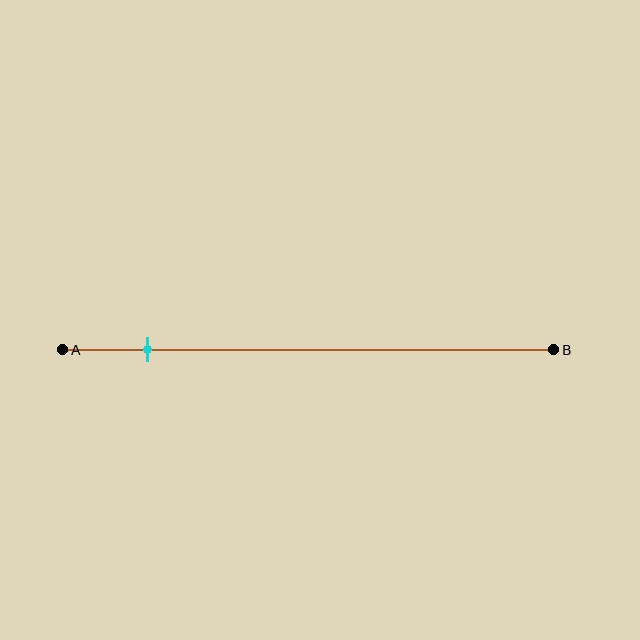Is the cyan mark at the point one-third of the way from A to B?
No, the mark is at about 15% from A, not at the 33% one-third point.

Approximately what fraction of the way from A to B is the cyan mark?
The cyan mark is approximately 15% of the way from A to B.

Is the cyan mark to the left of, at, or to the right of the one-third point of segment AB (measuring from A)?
The cyan mark is to the left of the one-third point of segment AB.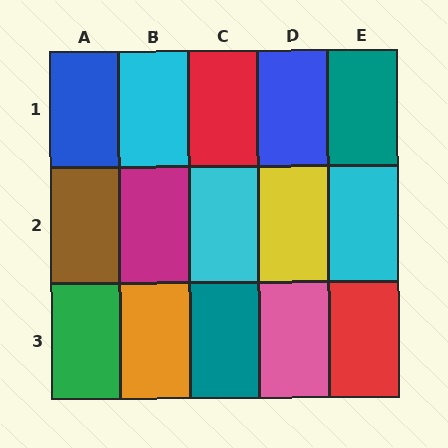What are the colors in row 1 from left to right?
Blue, cyan, red, blue, teal.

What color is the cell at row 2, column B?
Magenta.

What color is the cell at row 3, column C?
Teal.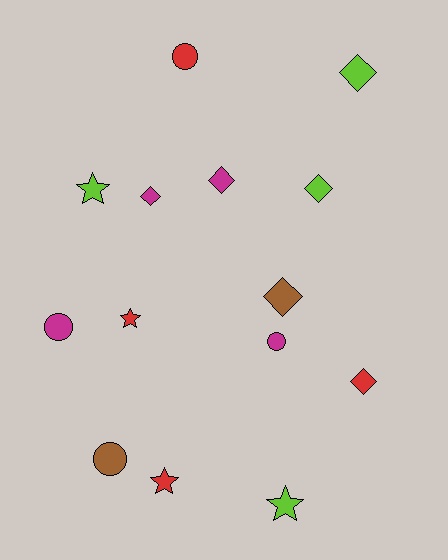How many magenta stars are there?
There are no magenta stars.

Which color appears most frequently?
Magenta, with 4 objects.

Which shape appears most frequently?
Diamond, with 6 objects.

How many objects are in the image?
There are 14 objects.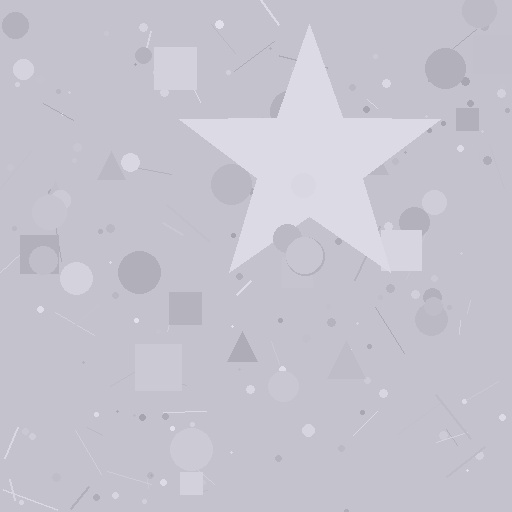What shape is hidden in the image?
A star is hidden in the image.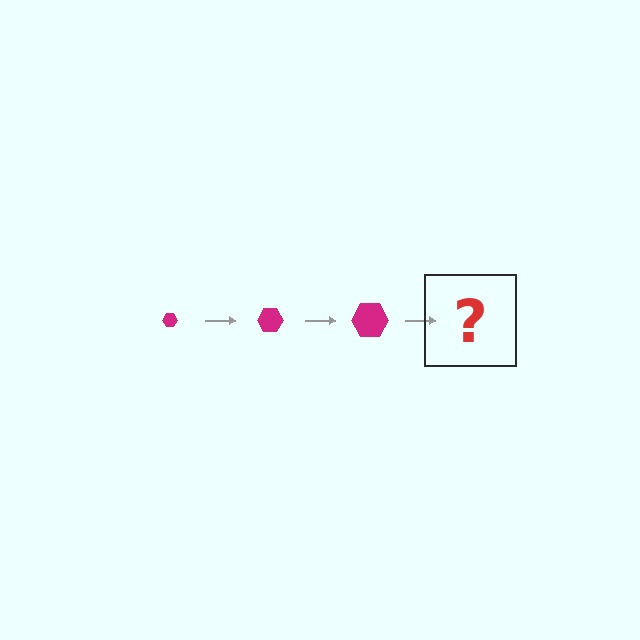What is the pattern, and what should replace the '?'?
The pattern is that the hexagon gets progressively larger each step. The '?' should be a magenta hexagon, larger than the previous one.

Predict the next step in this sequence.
The next step is a magenta hexagon, larger than the previous one.